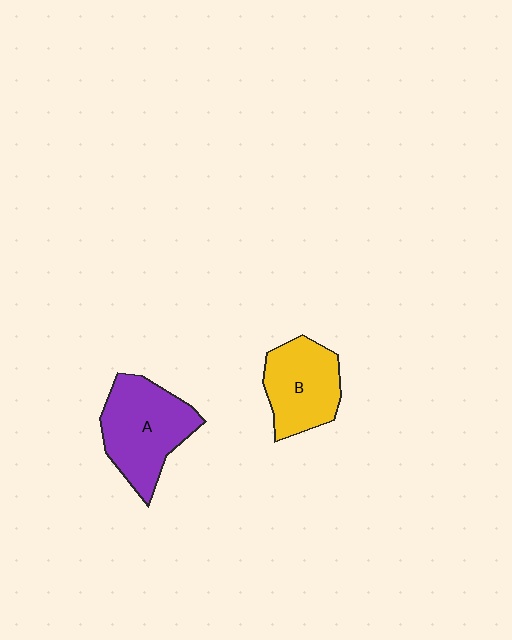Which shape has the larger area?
Shape A (purple).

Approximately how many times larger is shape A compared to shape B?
Approximately 1.2 times.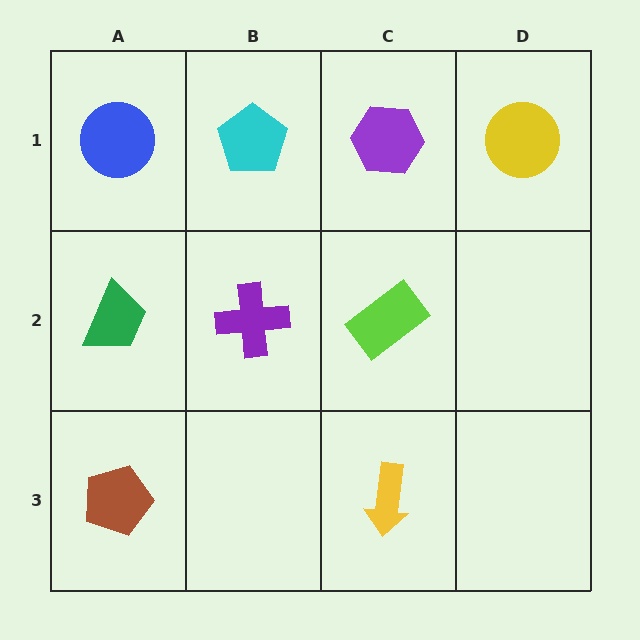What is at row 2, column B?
A purple cross.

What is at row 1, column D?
A yellow circle.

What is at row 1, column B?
A cyan pentagon.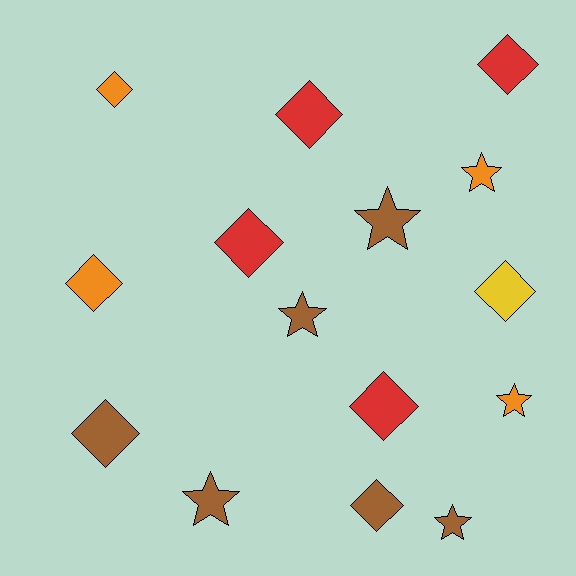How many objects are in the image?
There are 15 objects.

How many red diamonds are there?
There are 4 red diamonds.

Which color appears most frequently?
Brown, with 6 objects.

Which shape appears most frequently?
Diamond, with 9 objects.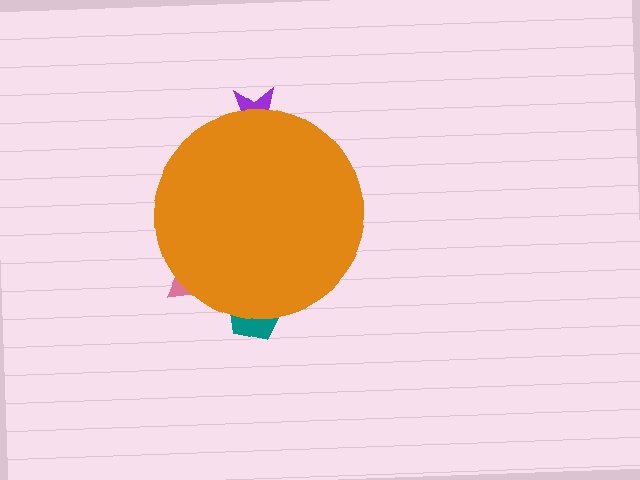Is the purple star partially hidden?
Yes, the purple star is partially hidden behind the orange circle.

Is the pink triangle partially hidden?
Yes, the pink triangle is partially hidden behind the orange circle.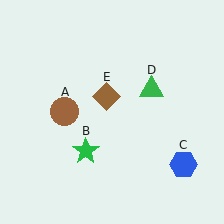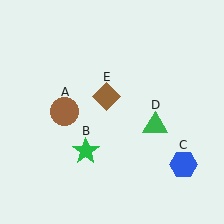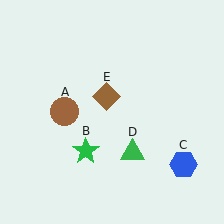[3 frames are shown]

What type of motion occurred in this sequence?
The green triangle (object D) rotated clockwise around the center of the scene.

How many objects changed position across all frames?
1 object changed position: green triangle (object D).